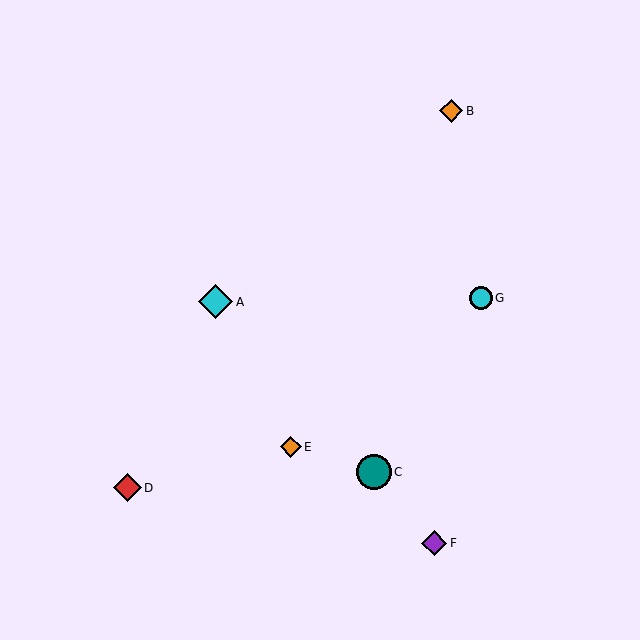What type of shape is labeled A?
Shape A is a cyan diamond.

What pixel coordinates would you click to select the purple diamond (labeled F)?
Click at (434, 543) to select the purple diamond F.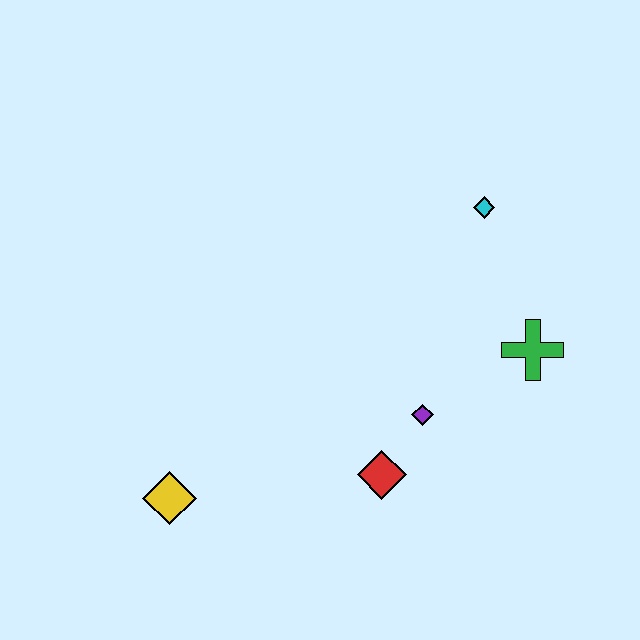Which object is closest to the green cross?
The purple diamond is closest to the green cross.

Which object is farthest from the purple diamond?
The yellow diamond is farthest from the purple diamond.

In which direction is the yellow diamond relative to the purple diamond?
The yellow diamond is to the left of the purple diamond.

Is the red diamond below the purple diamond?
Yes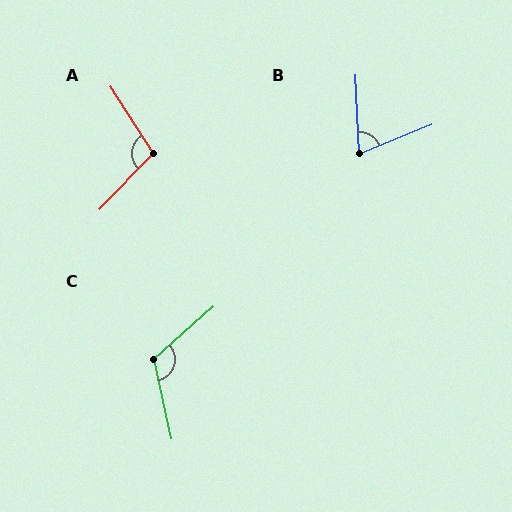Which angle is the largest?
C, at approximately 119 degrees.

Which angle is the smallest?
B, at approximately 70 degrees.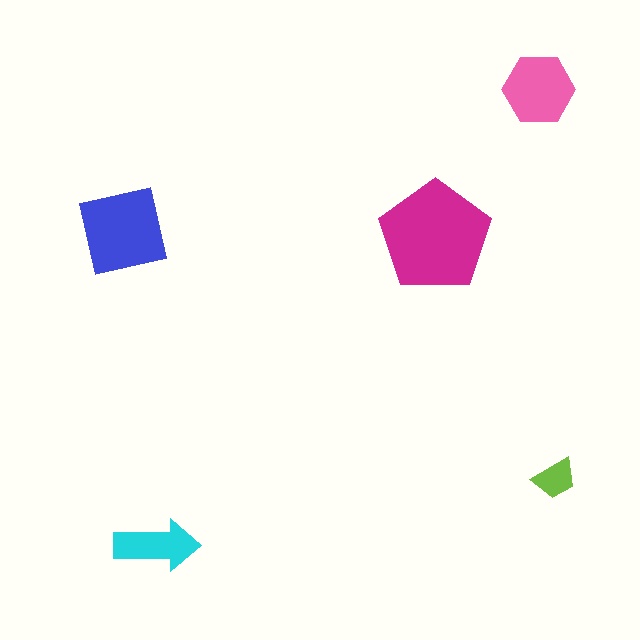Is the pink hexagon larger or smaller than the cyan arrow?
Larger.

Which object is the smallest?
The lime trapezoid.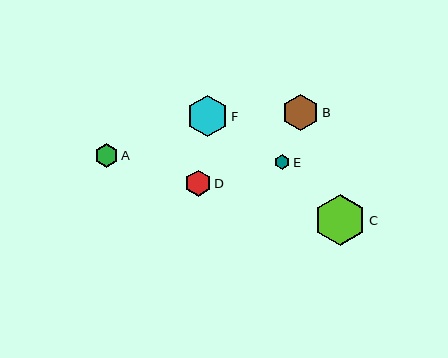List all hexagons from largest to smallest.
From largest to smallest: C, F, B, D, A, E.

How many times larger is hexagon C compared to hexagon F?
Hexagon C is approximately 1.3 times the size of hexagon F.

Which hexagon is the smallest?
Hexagon E is the smallest with a size of approximately 16 pixels.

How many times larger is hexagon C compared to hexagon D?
Hexagon C is approximately 1.9 times the size of hexagon D.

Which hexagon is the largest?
Hexagon C is the largest with a size of approximately 51 pixels.